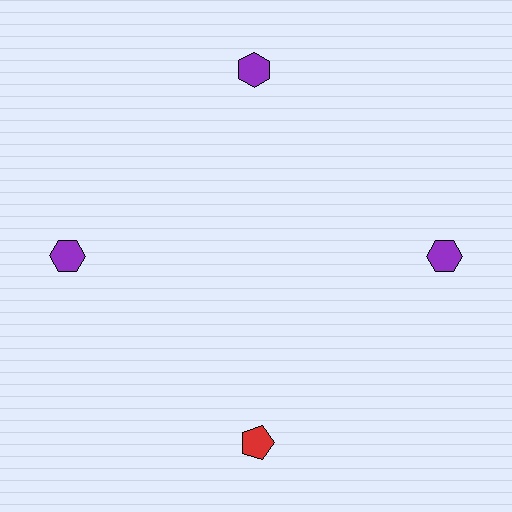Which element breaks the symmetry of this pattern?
The red pentagon at roughly the 6 o'clock position breaks the symmetry. All other shapes are purple hexagons.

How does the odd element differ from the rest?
It differs in both color (red instead of purple) and shape (pentagon instead of hexagon).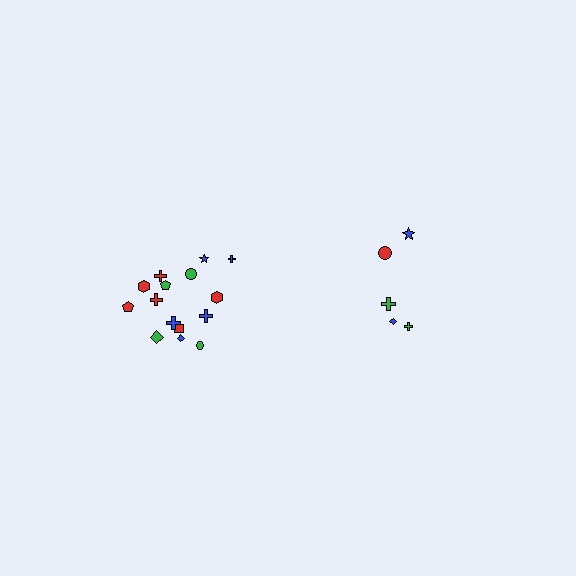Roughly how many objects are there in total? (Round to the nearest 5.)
Roughly 20 objects in total.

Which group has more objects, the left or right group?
The left group.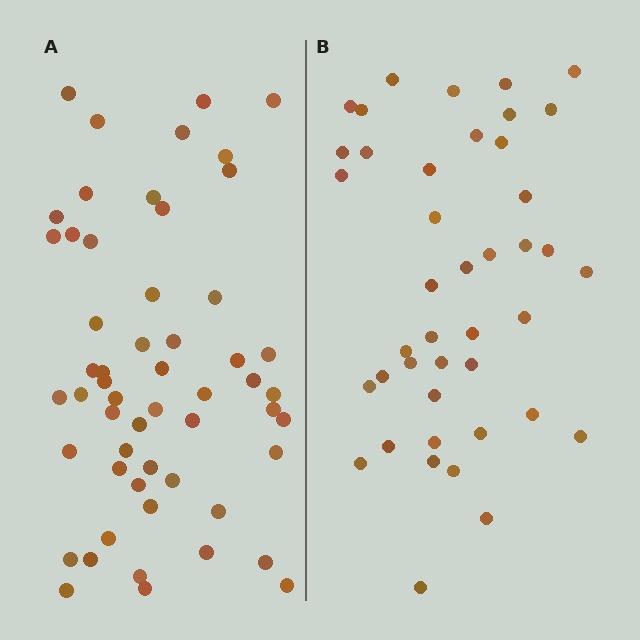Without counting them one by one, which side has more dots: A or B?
Region A (the left region) has more dots.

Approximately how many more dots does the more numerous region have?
Region A has approximately 15 more dots than region B.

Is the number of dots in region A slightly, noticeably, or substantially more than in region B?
Region A has noticeably more, but not dramatically so. The ratio is roughly 1.3 to 1.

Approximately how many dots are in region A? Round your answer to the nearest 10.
About 60 dots. (The exact count is 55, which rounds to 60.)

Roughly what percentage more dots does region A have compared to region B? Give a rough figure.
About 30% more.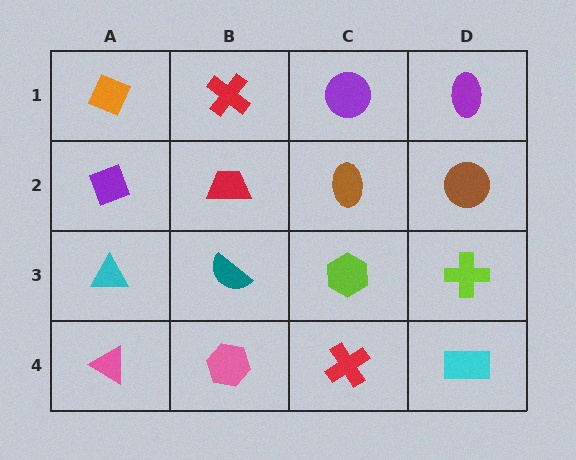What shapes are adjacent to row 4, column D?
A lime cross (row 3, column D), a red cross (row 4, column C).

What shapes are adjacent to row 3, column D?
A brown circle (row 2, column D), a cyan rectangle (row 4, column D), a lime hexagon (row 3, column C).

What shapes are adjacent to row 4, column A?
A cyan triangle (row 3, column A), a pink hexagon (row 4, column B).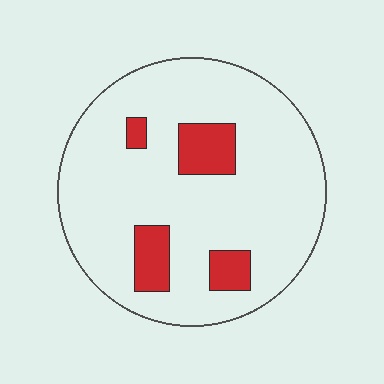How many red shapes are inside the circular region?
4.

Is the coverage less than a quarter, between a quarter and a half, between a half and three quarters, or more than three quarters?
Less than a quarter.